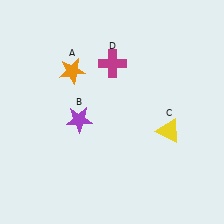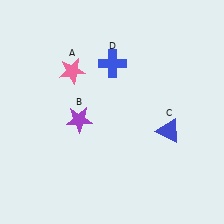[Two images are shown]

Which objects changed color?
A changed from orange to pink. C changed from yellow to blue. D changed from magenta to blue.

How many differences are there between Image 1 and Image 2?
There are 3 differences between the two images.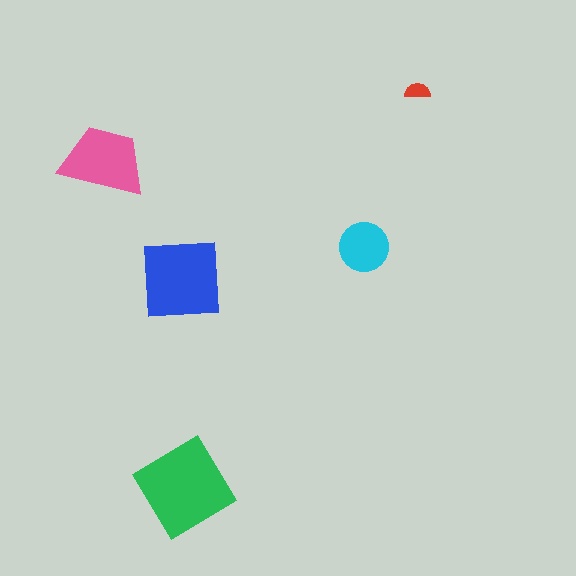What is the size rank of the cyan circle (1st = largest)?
4th.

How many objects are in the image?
There are 5 objects in the image.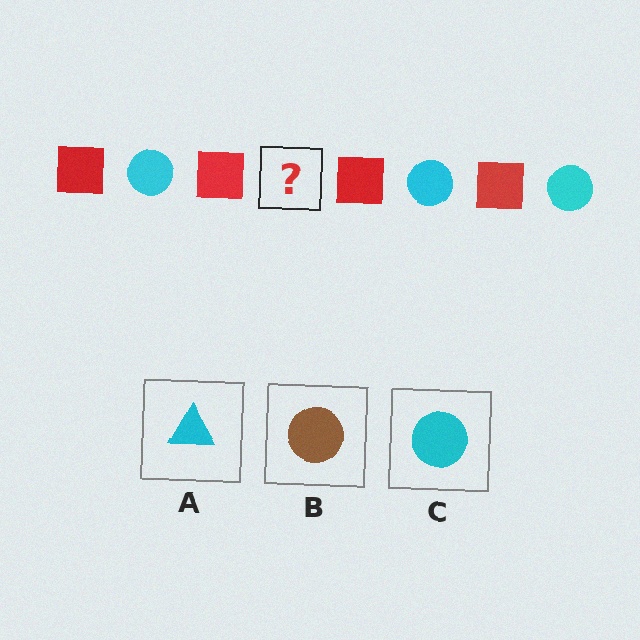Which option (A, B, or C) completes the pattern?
C.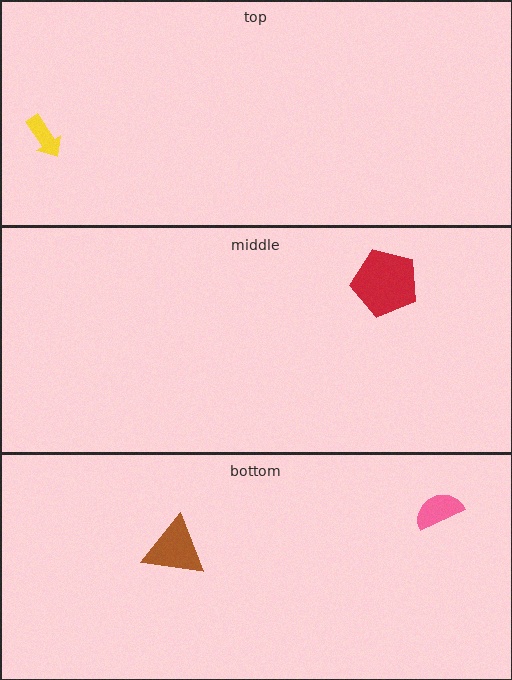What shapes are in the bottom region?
The brown triangle, the pink semicircle.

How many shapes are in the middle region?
1.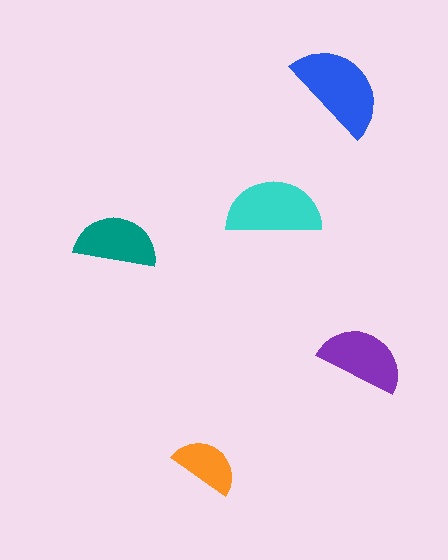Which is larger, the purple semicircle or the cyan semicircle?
The cyan one.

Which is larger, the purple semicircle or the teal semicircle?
The purple one.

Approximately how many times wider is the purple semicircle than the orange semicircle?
About 1.5 times wider.